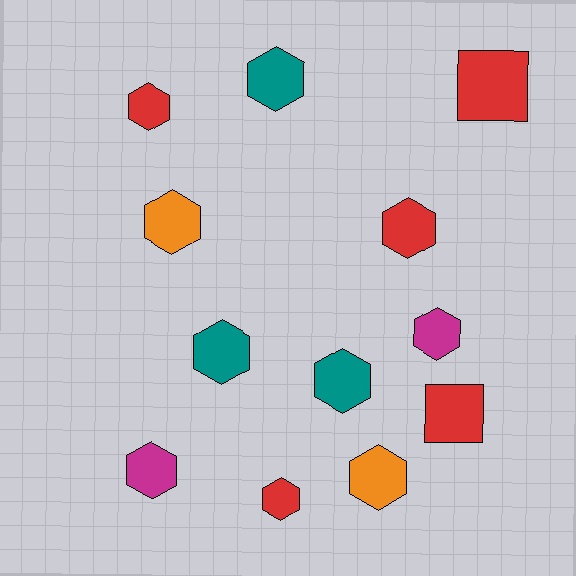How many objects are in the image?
There are 12 objects.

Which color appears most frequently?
Red, with 5 objects.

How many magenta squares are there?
There are no magenta squares.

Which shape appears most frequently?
Hexagon, with 10 objects.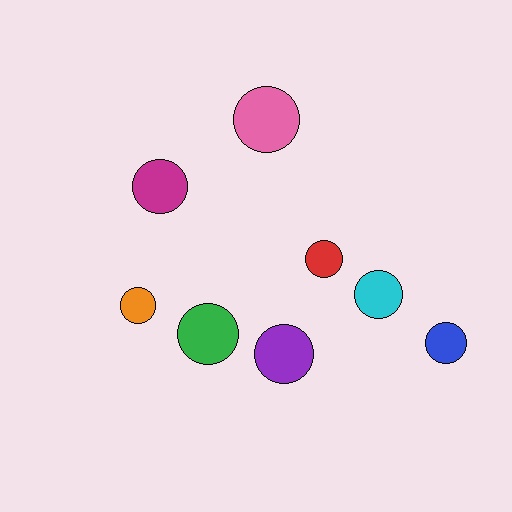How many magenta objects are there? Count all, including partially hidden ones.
There is 1 magenta object.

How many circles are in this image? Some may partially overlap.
There are 8 circles.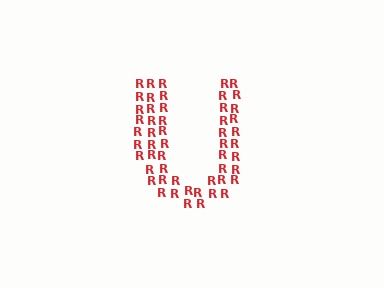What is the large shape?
The large shape is the letter U.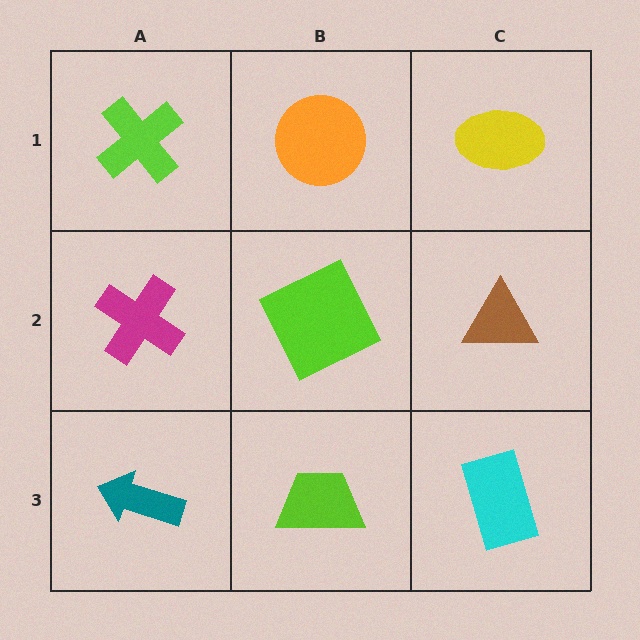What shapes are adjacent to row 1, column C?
A brown triangle (row 2, column C), an orange circle (row 1, column B).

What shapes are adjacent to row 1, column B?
A lime square (row 2, column B), a lime cross (row 1, column A), a yellow ellipse (row 1, column C).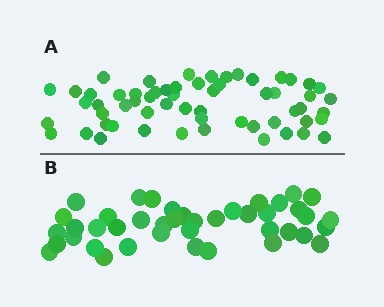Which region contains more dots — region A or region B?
Region A (the top region) has more dots.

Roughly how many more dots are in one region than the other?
Region A has approximately 15 more dots than region B.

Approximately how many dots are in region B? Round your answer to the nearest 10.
About 40 dots. (The exact count is 42, which rounds to 40.)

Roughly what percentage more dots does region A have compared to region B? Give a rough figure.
About 40% more.